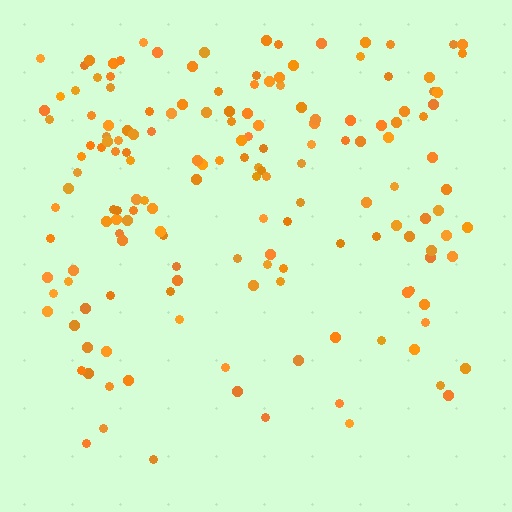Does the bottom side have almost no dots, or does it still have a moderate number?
Still a moderate number, just noticeably fewer than the top.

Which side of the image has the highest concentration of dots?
The top.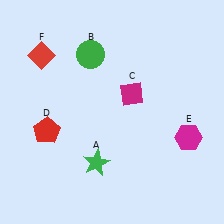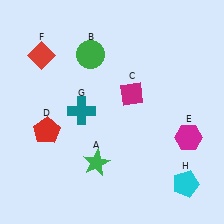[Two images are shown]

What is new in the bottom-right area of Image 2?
A cyan pentagon (H) was added in the bottom-right area of Image 2.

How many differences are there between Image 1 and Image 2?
There are 2 differences between the two images.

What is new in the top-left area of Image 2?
A teal cross (G) was added in the top-left area of Image 2.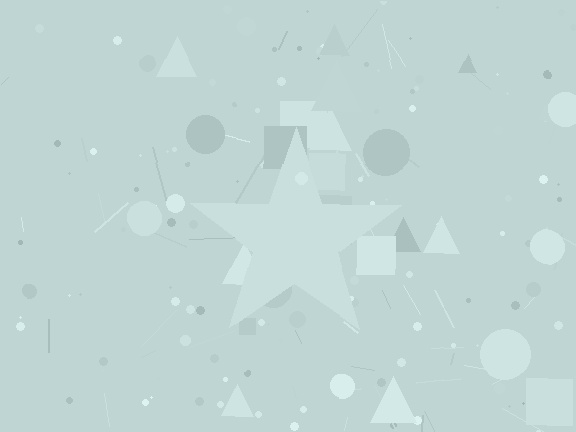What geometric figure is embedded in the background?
A star is embedded in the background.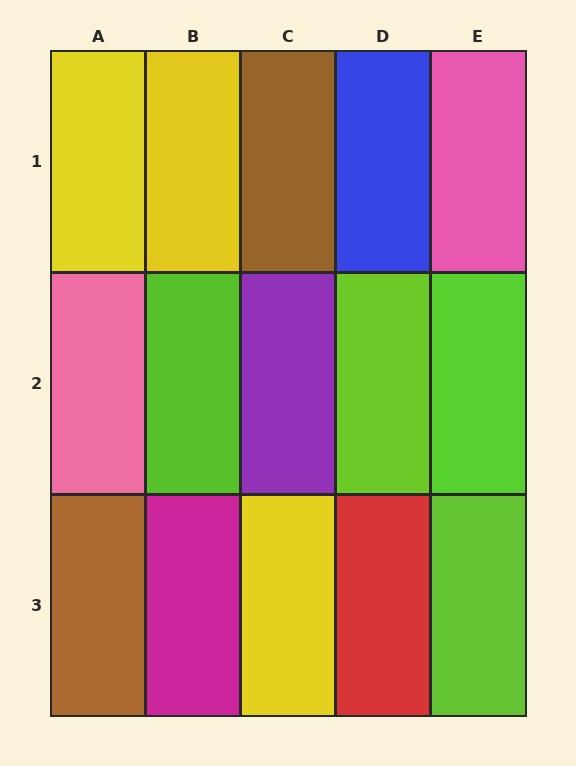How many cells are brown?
2 cells are brown.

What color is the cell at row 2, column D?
Lime.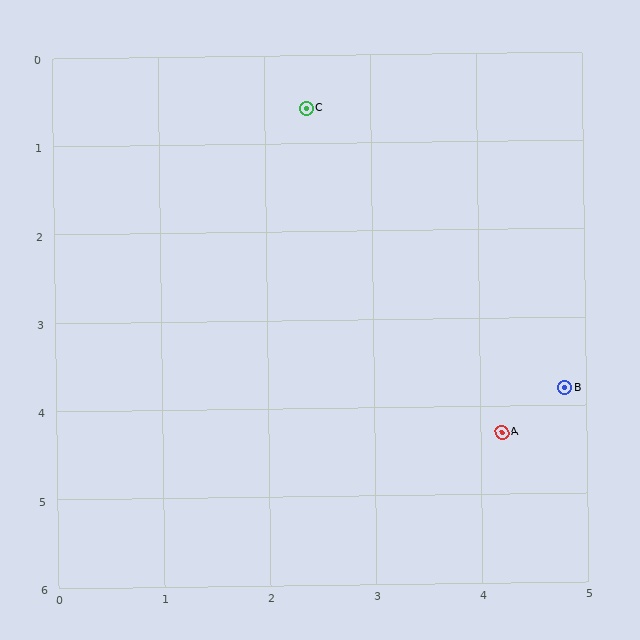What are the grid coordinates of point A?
Point A is at approximately (4.2, 4.3).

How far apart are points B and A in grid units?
Points B and A are about 0.8 grid units apart.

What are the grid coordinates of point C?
Point C is at approximately (2.4, 0.6).